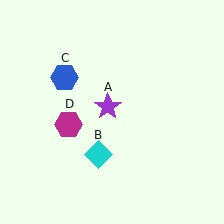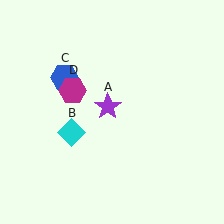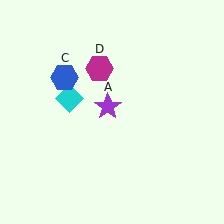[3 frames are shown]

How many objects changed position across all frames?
2 objects changed position: cyan diamond (object B), magenta hexagon (object D).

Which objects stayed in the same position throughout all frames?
Purple star (object A) and blue hexagon (object C) remained stationary.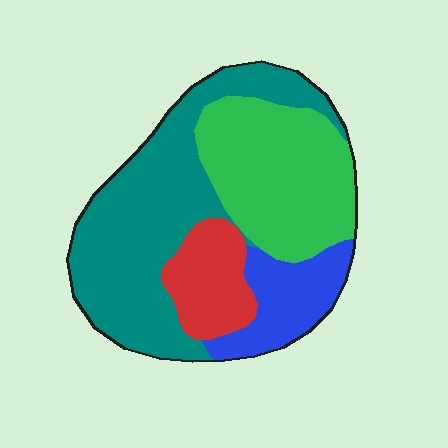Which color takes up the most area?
Teal, at roughly 40%.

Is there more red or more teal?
Teal.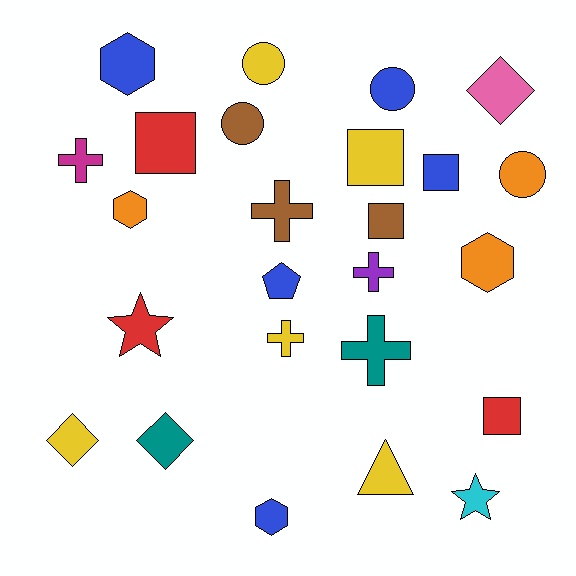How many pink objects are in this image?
There is 1 pink object.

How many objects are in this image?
There are 25 objects.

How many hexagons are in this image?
There are 4 hexagons.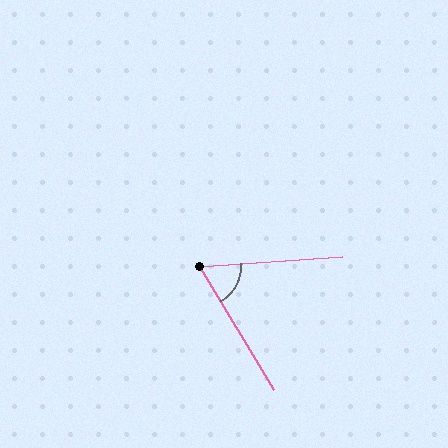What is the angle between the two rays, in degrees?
Approximately 63 degrees.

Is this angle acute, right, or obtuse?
It is acute.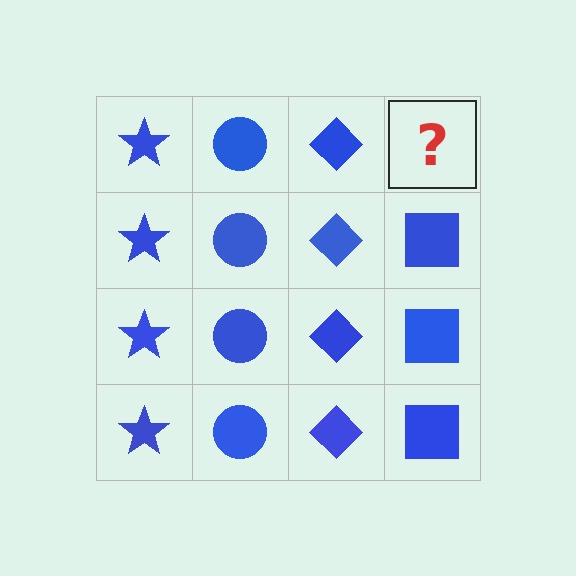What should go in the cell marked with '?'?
The missing cell should contain a blue square.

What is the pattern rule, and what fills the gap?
The rule is that each column has a consistent shape. The gap should be filled with a blue square.